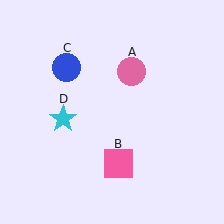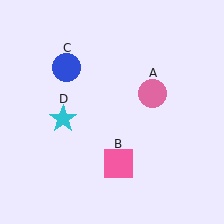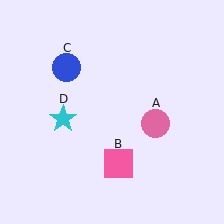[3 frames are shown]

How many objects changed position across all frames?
1 object changed position: pink circle (object A).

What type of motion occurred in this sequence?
The pink circle (object A) rotated clockwise around the center of the scene.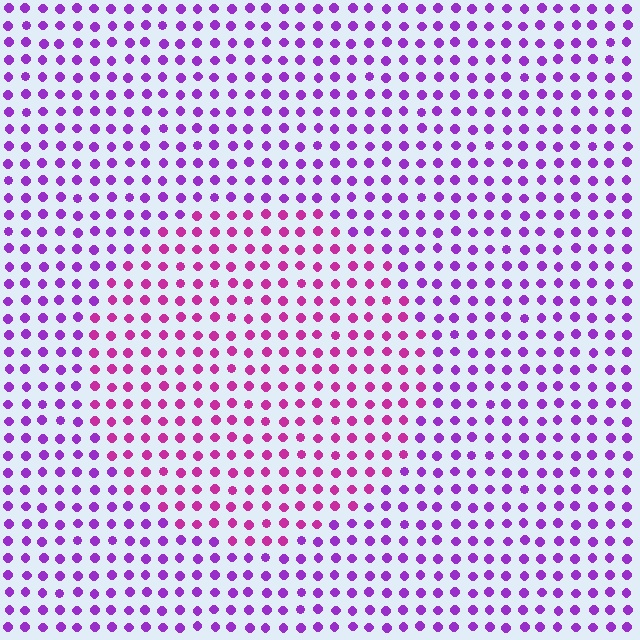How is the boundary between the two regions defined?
The boundary is defined purely by a slight shift in hue (about 34 degrees). Spacing, size, and orientation are identical on both sides.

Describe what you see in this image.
The image is filled with small purple elements in a uniform arrangement. A circle-shaped region is visible where the elements are tinted to a slightly different hue, forming a subtle color boundary.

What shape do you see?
I see a circle.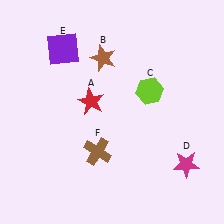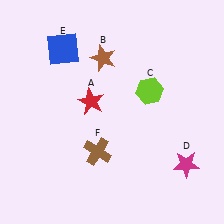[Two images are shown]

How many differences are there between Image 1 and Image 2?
There is 1 difference between the two images.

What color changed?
The square (E) changed from purple in Image 1 to blue in Image 2.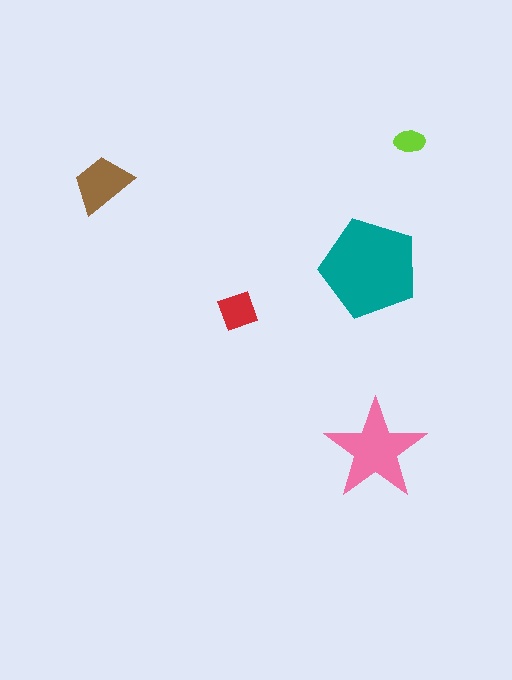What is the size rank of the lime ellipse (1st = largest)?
5th.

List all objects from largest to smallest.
The teal pentagon, the pink star, the brown trapezoid, the red diamond, the lime ellipse.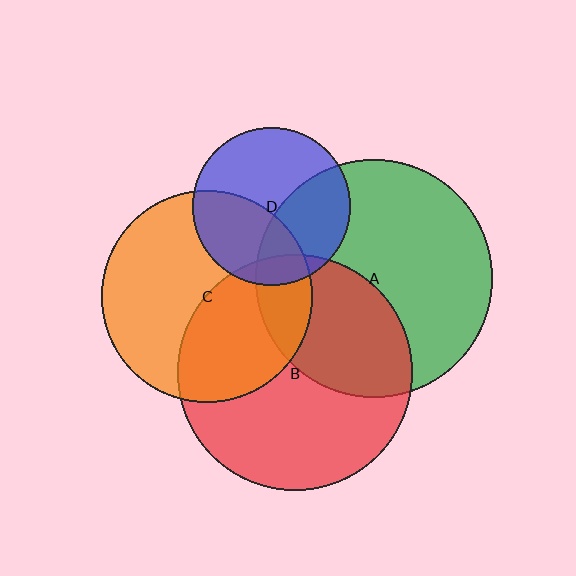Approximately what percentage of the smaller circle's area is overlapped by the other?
Approximately 40%.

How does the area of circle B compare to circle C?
Approximately 1.2 times.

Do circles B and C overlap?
Yes.